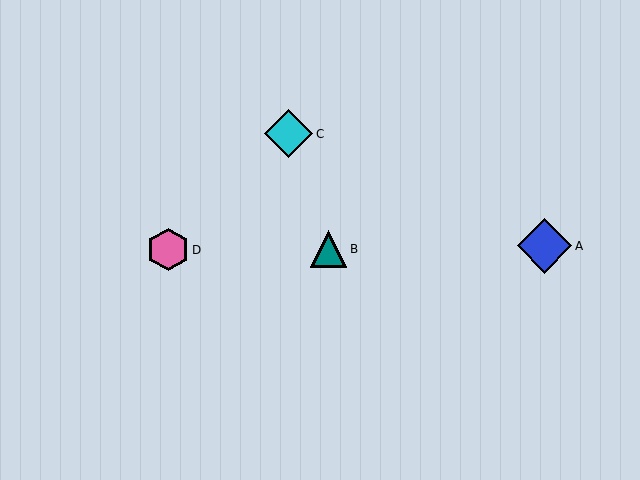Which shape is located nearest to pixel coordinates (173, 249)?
The pink hexagon (labeled D) at (168, 250) is nearest to that location.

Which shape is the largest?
The blue diamond (labeled A) is the largest.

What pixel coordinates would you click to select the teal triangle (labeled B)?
Click at (328, 249) to select the teal triangle B.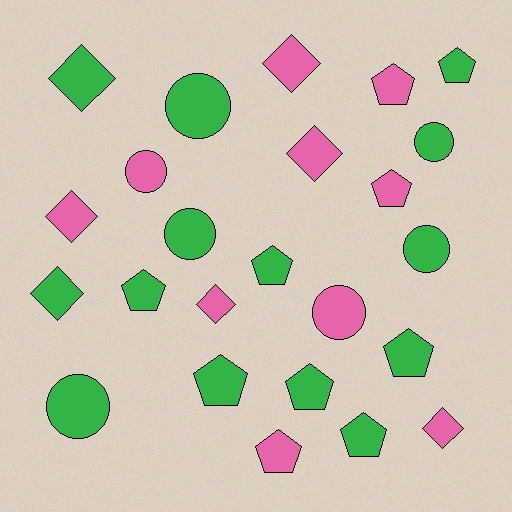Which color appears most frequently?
Green, with 14 objects.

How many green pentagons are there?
There are 7 green pentagons.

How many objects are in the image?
There are 24 objects.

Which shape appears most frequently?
Pentagon, with 10 objects.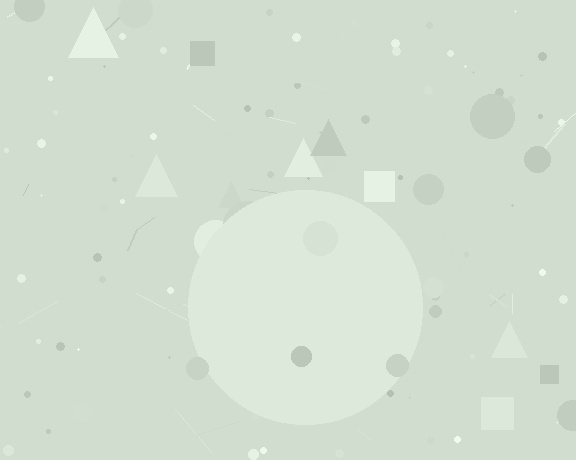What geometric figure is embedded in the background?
A circle is embedded in the background.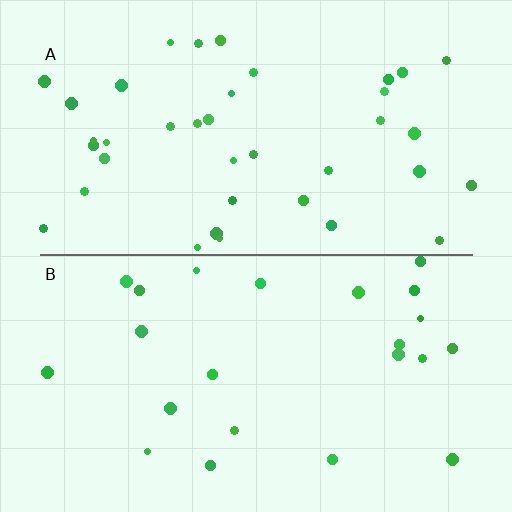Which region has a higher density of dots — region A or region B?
A (the top).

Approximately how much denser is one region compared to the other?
Approximately 1.7× — region A over region B.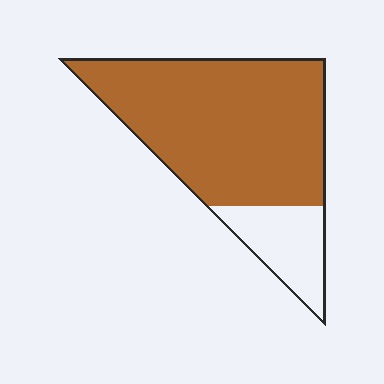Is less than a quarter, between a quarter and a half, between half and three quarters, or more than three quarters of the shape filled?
More than three quarters.